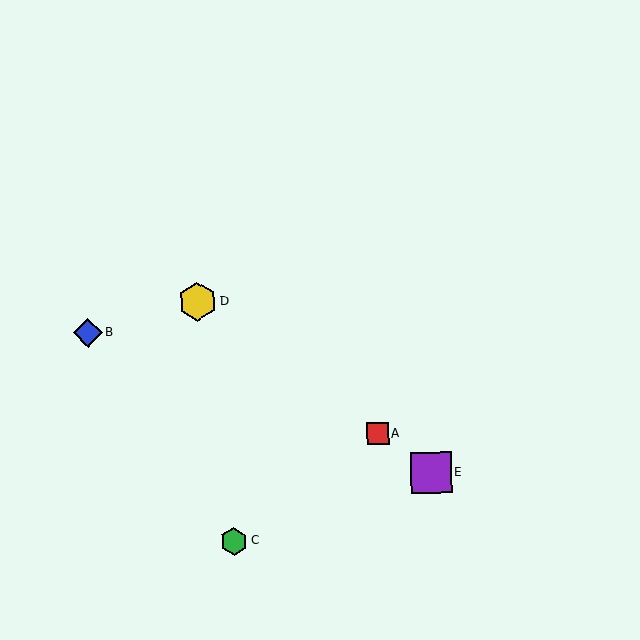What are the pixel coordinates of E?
Object E is at (431, 473).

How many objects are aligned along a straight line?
3 objects (A, D, E) are aligned along a straight line.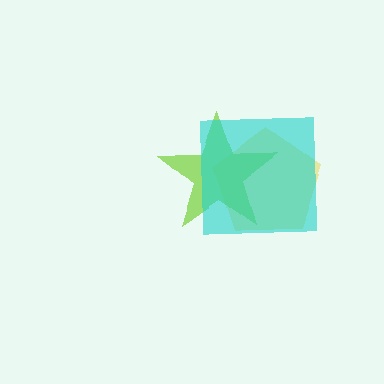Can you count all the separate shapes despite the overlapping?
Yes, there are 3 separate shapes.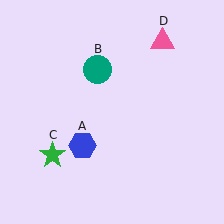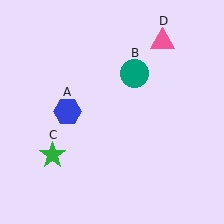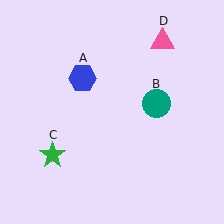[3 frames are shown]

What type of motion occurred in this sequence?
The blue hexagon (object A), teal circle (object B) rotated clockwise around the center of the scene.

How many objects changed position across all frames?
2 objects changed position: blue hexagon (object A), teal circle (object B).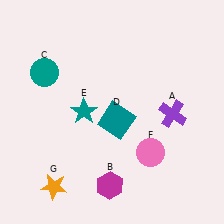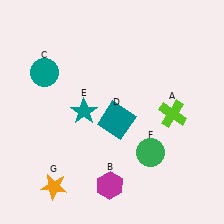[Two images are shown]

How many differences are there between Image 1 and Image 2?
There are 2 differences between the two images.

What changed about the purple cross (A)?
In Image 1, A is purple. In Image 2, it changed to lime.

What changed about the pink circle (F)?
In Image 1, F is pink. In Image 2, it changed to green.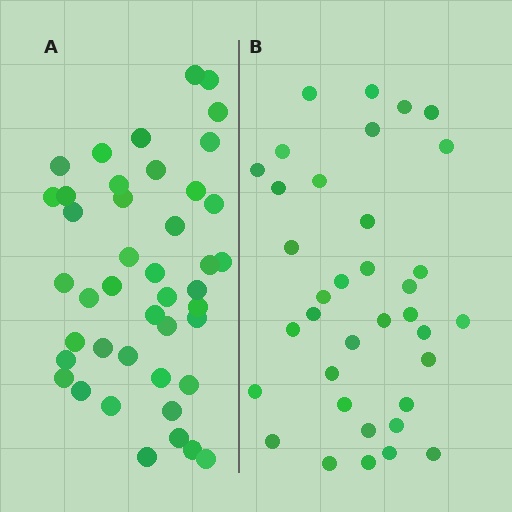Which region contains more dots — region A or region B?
Region A (the left region) has more dots.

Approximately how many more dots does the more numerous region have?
Region A has roughly 8 or so more dots than region B.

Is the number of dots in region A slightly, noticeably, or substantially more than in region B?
Region A has only slightly more — the two regions are fairly close. The ratio is roughly 1.2 to 1.